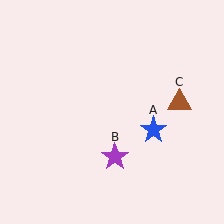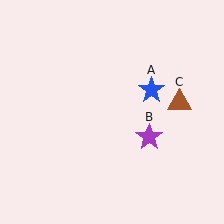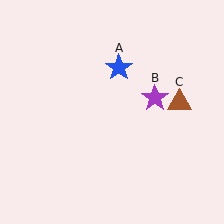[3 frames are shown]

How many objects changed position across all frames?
2 objects changed position: blue star (object A), purple star (object B).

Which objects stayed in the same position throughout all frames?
Brown triangle (object C) remained stationary.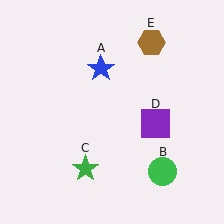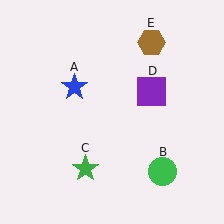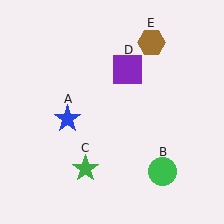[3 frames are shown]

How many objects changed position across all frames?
2 objects changed position: blue star (object A), purple square (object D).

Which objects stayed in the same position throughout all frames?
Green circle (object B) and green star (object C) and brown hexagon (object E) remained stationary.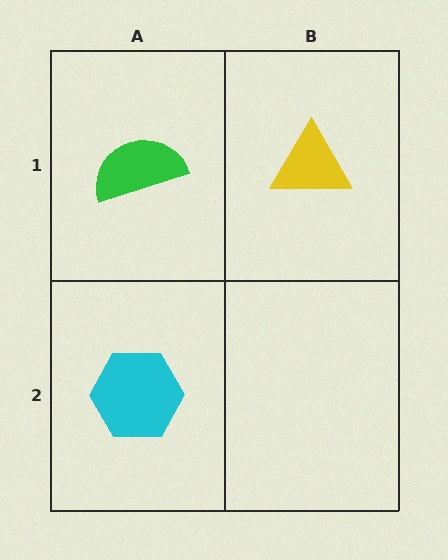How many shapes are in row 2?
1 shape.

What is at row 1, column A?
A green semicircle.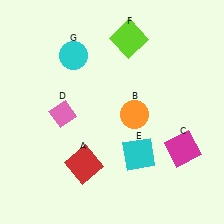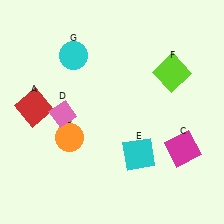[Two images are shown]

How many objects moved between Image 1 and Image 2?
3 objects moved between the two images.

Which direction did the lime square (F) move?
The lime square (F) moved right.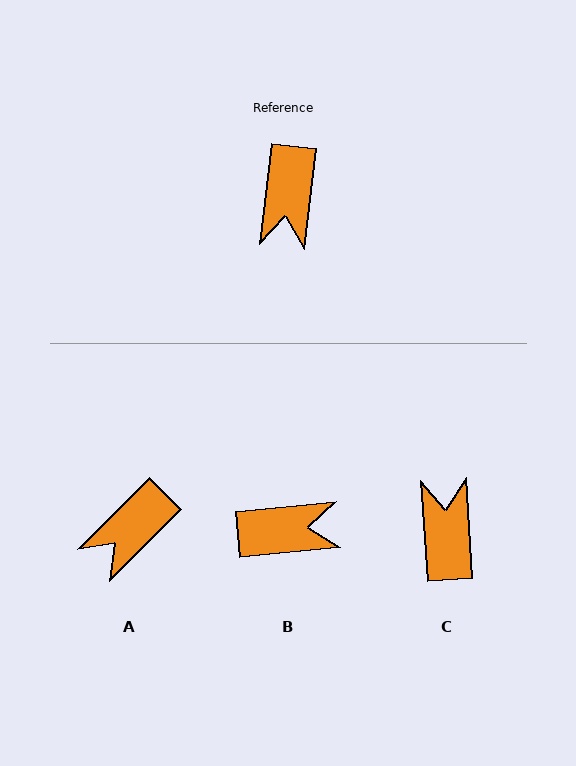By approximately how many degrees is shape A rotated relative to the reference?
Approximately 38 degrees clockwise.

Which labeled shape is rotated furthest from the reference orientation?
C, about 169 degrees away.